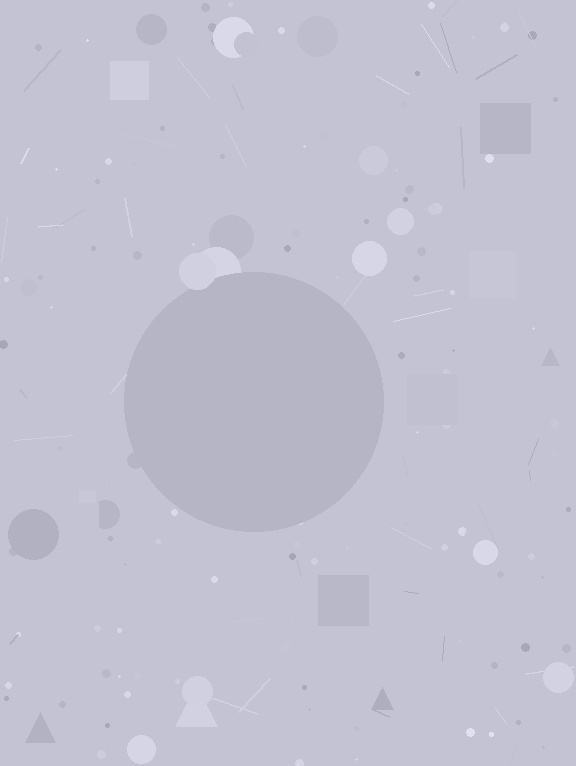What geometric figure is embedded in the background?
A circle is embedded in the background.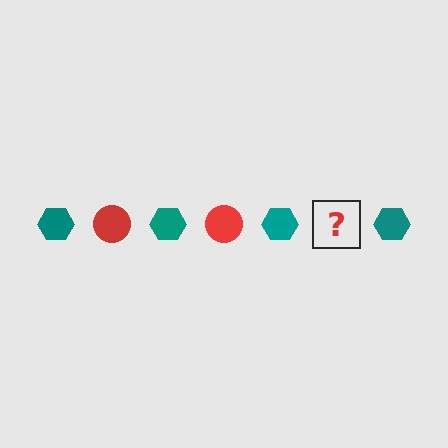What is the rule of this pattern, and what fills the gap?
The rule is that the pattern alternates between teal hexagon and red circle. The gap should be filled with a red circle.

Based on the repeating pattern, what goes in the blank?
The blank should be a red circle.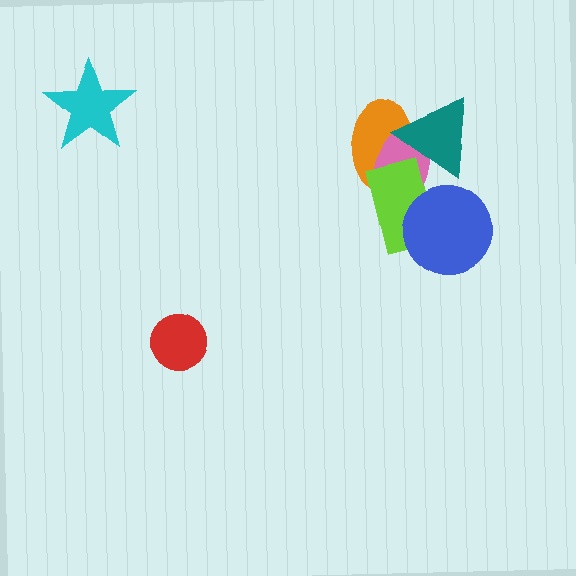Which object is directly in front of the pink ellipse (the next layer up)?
The teal triangle is directly in front of the pink ellipse.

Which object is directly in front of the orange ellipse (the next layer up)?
The pink ellipse is directly in front of the orange ellipse.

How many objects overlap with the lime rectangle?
4 objects overlap with the lime rectangle.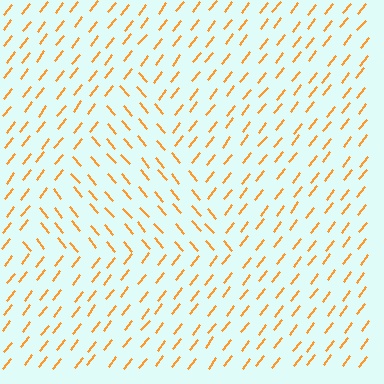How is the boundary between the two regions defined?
The boundary is defined purely by a change in line orientation (approximately 78 degrees difference). All lines are the same color and thickness.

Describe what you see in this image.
The image is filled with small orange line segments. A triangle region in the image has lines oriented differently from the surrounding lines, creating a visible texture boundary.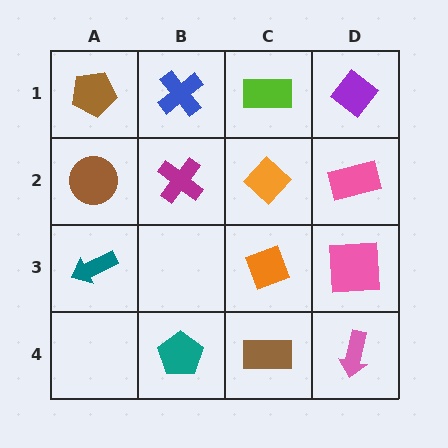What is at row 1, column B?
A blue cross.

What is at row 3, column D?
A pink square.